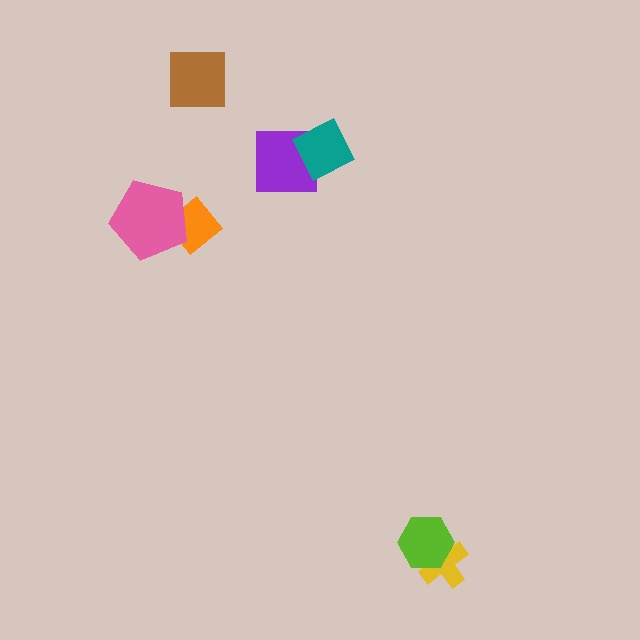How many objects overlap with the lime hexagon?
1 object overlaps with the lime hexagon.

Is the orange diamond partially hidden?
Yes, it is partially covered by another shape.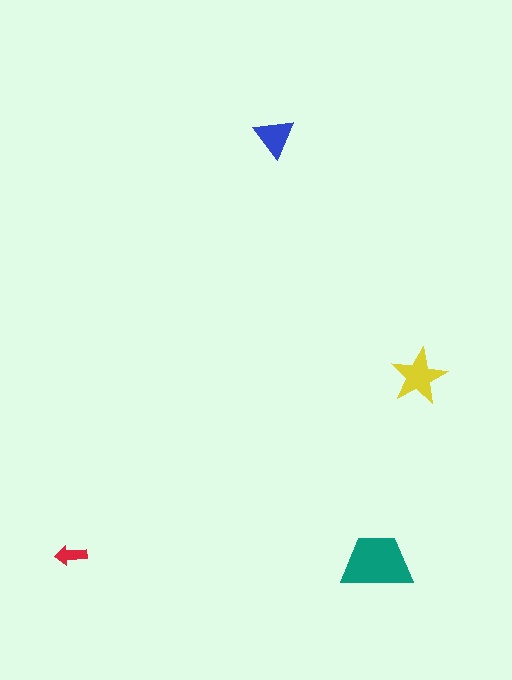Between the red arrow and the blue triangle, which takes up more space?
The blue triangle.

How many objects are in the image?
There are 4 objects in the image.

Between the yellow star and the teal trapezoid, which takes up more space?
The teal trapezoid.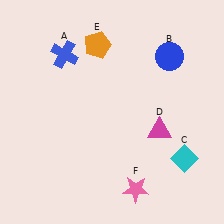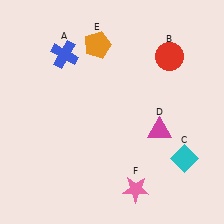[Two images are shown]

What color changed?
The circle (B) changed from blue in Image 1 to red in Image 2.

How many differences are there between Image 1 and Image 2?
There is 1 difference between the two images.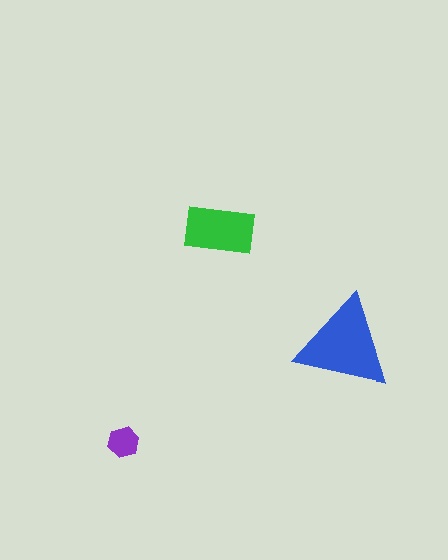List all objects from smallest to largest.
The purple hexagon, the green rectangle, the blue triangle.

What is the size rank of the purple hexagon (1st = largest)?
3rd.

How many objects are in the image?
There are 3 objects in the image.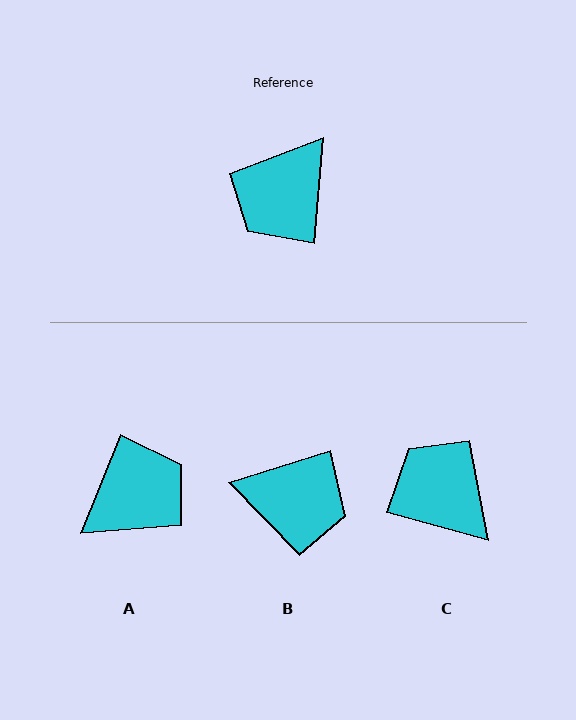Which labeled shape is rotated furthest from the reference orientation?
A, about 163 degrees away.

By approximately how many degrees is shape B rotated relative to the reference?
Approximately 113 degrees counter-clockwise.